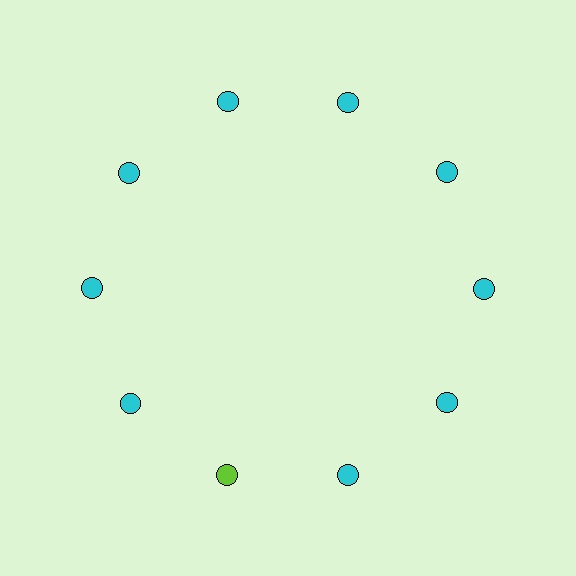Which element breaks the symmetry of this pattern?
The lime circle at roughly the 7 o'clock position breaks the symmetry. All other shapes are cyan circles.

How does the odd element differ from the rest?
It has a different color: lime instead of cyan.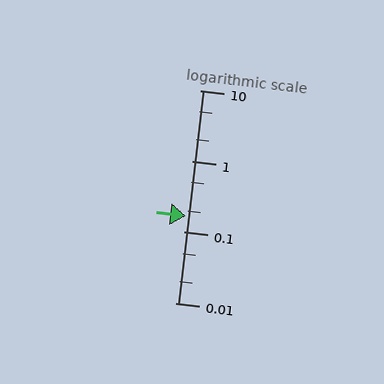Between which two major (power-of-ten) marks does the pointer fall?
The pointer is between 0.1 and 1.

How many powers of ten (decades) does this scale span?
The scale spans 3 decades, from 0.01 to 10.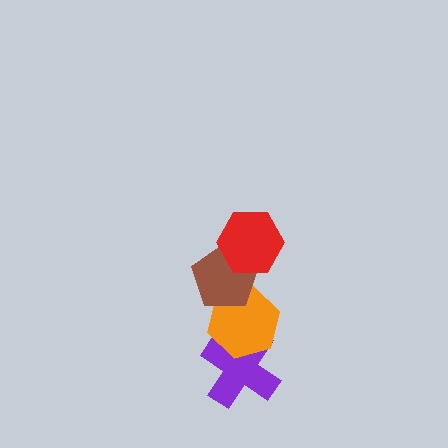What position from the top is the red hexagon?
The red hexagon is 1st from the top.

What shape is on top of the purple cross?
The orange hexagon is on top of the purple cross.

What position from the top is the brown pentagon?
The brown pentagon is 2nd from the top.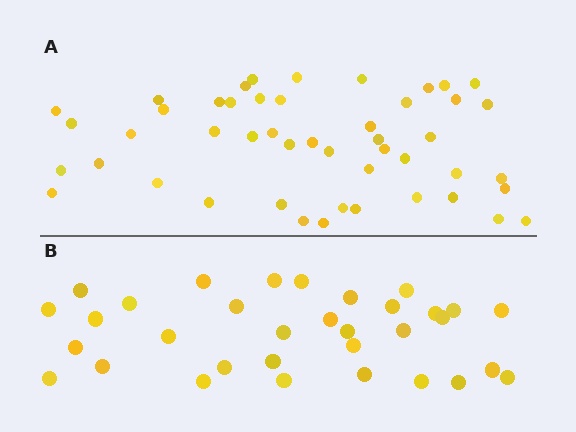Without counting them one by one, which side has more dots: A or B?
Region A (the top region) has more dots.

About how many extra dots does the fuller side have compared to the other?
Region A has approximately 15 more dots than region B.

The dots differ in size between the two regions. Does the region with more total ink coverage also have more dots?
No. Region B has more total ink coverage because its dots are larger, but region A actually contains more individual dots. Total area can be misleading — the number of items is what matters here.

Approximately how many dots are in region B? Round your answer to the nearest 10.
About 30 dots. (The exact count is 33, which rounds to 30.)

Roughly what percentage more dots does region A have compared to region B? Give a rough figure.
About 45% more.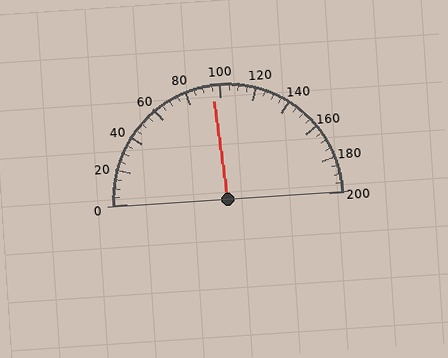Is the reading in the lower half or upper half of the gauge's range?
The reading is in the lower half of the range (0 to 200).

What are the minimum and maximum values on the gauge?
The gauge ranges from 0 to 200.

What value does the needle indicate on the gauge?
The needle indicates approximately 95.